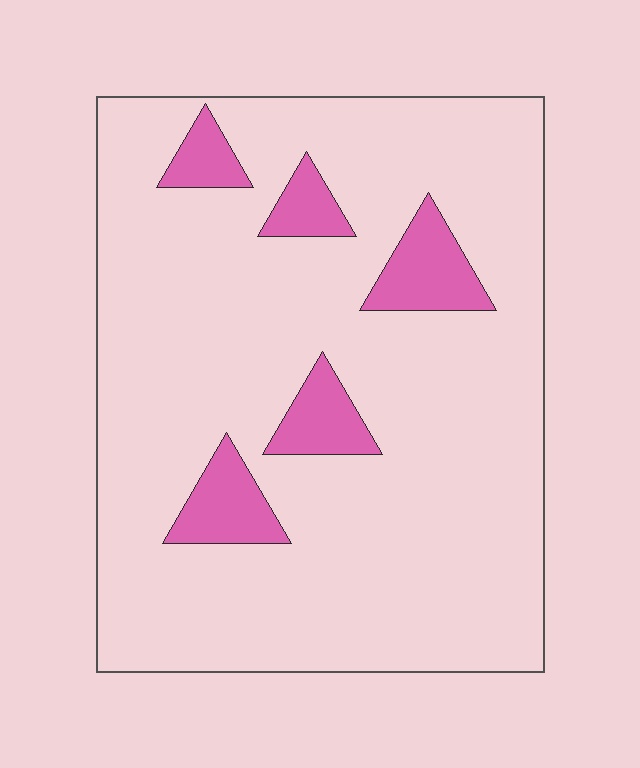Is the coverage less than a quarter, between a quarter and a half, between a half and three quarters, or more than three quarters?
Less than a quarter.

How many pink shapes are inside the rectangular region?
5.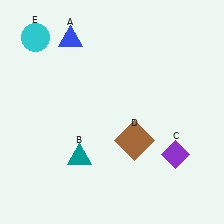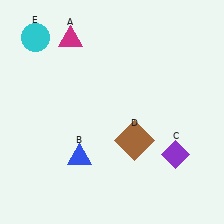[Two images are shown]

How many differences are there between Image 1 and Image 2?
There are 2 differences between the two images.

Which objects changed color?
A changed from blue to magenta. B changed from teal to blue.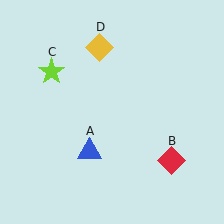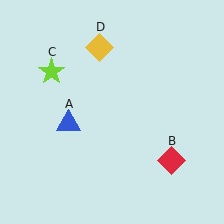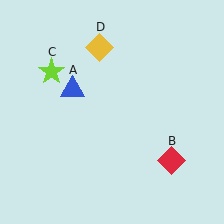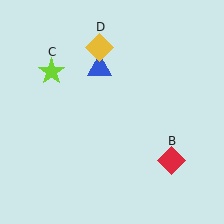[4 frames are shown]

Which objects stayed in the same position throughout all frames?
Red diamond (object B) and lime star (object C) and yellow diamond (object D) remained stationary.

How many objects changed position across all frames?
1 object changed position: blue triangle (object A).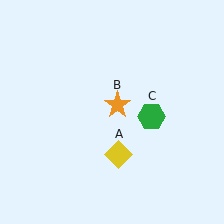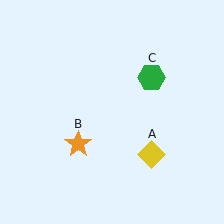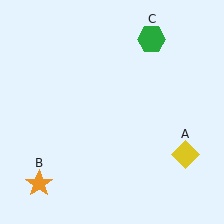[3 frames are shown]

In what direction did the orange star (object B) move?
The orange star (object B) moved down and to the left.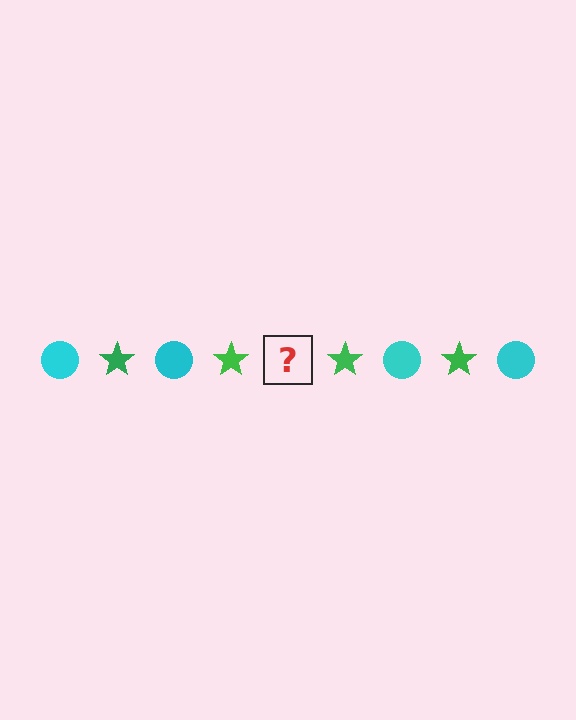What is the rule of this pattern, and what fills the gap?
The rule is that the pattern alternates between cyan circle and green star. The gap should be filled with a cyan circle.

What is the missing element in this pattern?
The missing element is a cyan circle.